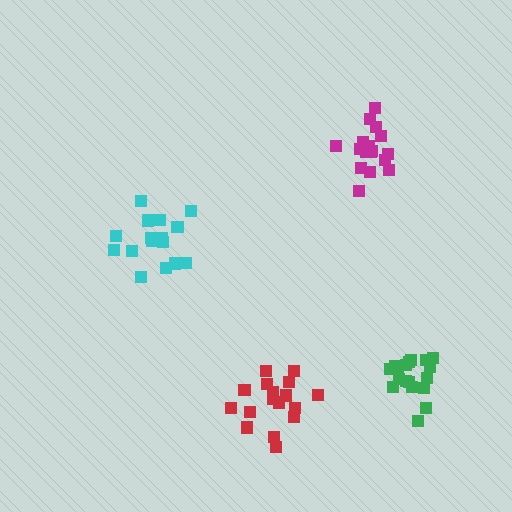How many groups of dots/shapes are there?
There are 4 groups.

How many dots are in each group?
Group 1: 16 dots, Group 2: 17 dots, Group 3: 17 dots, Group 4: 18 dots (68 total).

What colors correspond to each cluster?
The clusters are colored: cyan, magenta, red, green.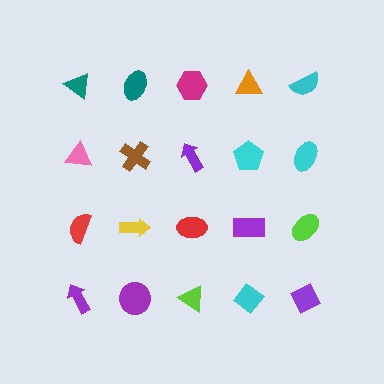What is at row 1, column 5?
A cyan semicircle.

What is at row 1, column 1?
A teal triangle.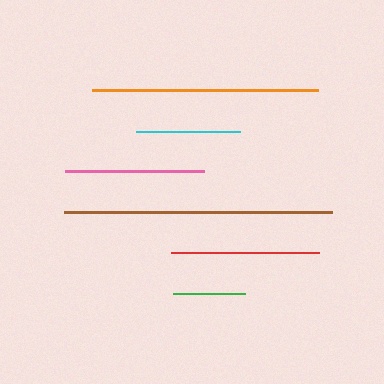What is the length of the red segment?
The red segment is approximately 148 pixels long.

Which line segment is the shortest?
The green line is the shortest at approximately 72 pixels.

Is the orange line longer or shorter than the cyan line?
The orange line is longer than the cyan line.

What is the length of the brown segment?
The brown segment is approximately 268 pixels long.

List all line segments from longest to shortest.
From longest to shortest: brown, orange, red, pink, cyan, green.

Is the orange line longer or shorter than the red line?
The orange line is longer than the red line.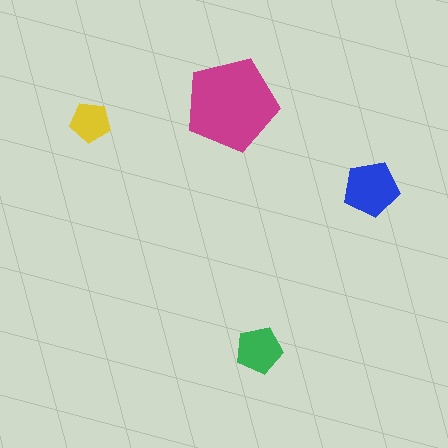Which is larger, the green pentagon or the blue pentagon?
The blue one.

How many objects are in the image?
There are 4 objects in the image.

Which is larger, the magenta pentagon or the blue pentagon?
The magenta one.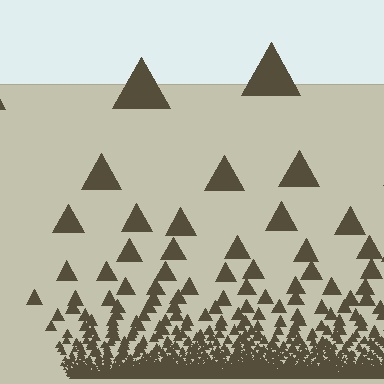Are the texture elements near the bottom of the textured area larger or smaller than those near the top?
Smaller. The gradient is inverted — elements near the bottom are smaller and denser.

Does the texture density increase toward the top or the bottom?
Density increases toward the bottom.